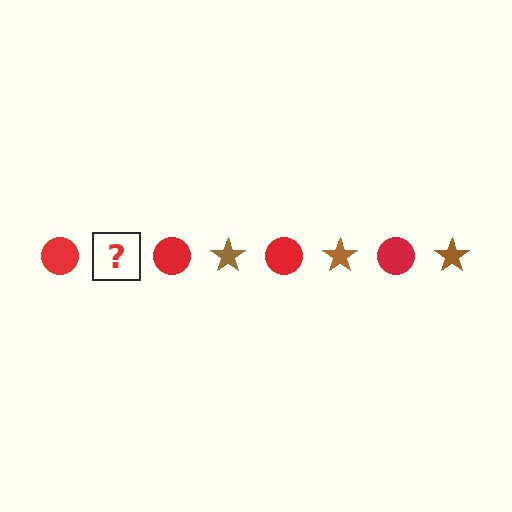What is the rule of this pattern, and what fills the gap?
The rule is that the pattern alternates between red circle and brown star. The gap should be filled with a brown star.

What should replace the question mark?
The question mark should be replaced with a brown star.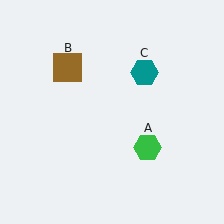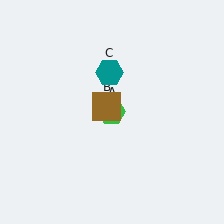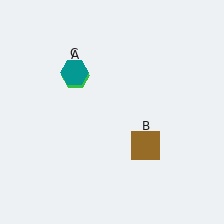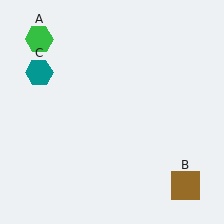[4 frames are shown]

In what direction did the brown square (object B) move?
The brown square (object B) moved down and to the right.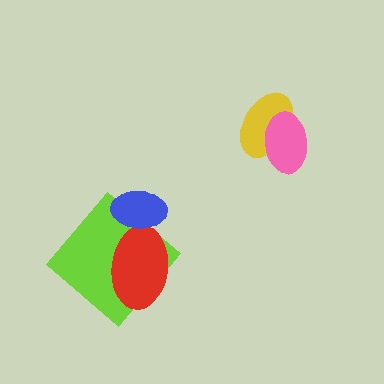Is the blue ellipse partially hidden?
No, no other shape covers it.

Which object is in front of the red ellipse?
The blue ellipse is in front of the red ellipse.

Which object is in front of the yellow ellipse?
The pink ellipse is in front of the yellow ellipse.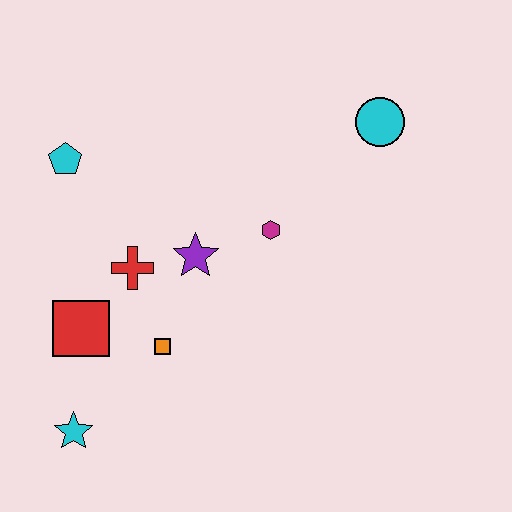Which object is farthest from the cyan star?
The cyan circle is farthest from the cyan star.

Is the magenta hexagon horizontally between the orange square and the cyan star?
No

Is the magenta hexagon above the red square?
Yes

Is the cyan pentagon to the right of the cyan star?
No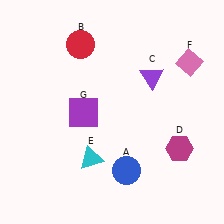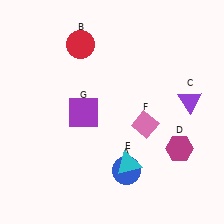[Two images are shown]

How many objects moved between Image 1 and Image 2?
3 objects moved between the two images.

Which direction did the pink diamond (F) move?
The pink diamond (F) moved down.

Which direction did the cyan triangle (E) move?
The cyan triangle (E) moved right.